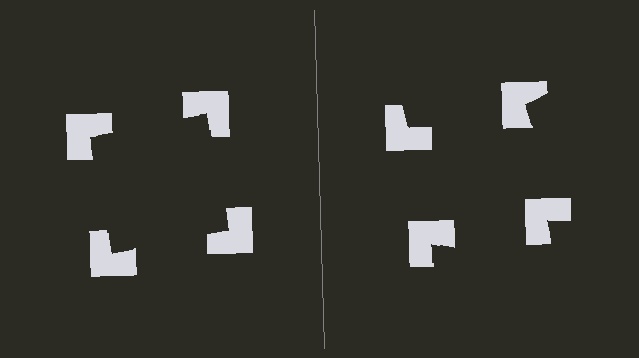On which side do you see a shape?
An illusory square appears on the left side. On the right side the wedge cuts are rotated, so no coherent shape forms.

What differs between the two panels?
The notched squares are positioned identically on both sides; only the wedge orientations differ. On the left they align to a square; on the right they are misaligned.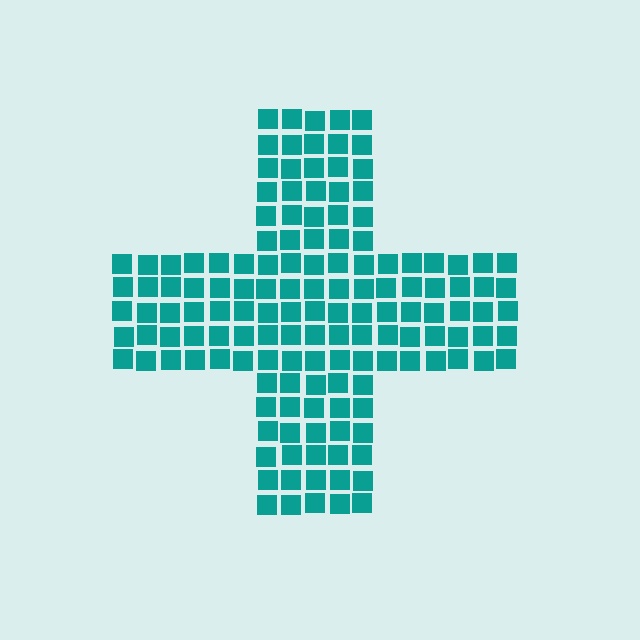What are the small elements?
The small elements are squares.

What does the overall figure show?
The overall figure shows a cross.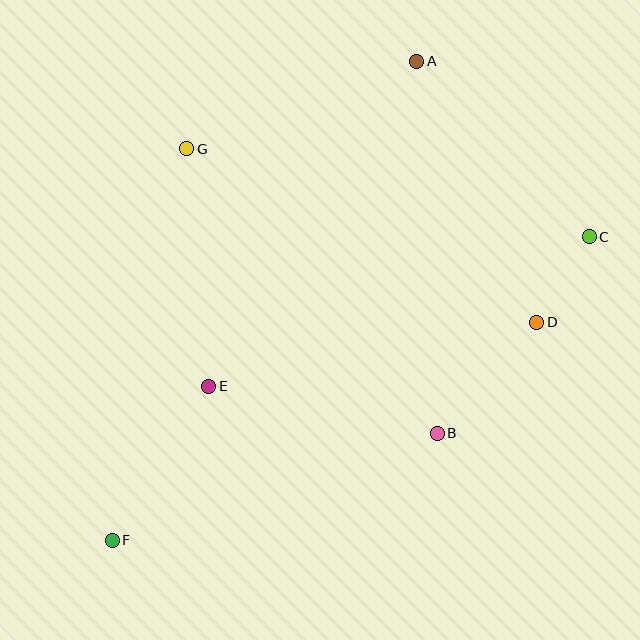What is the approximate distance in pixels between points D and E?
The distance between D and E is approximately 334 pixels.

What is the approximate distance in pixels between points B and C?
The distance between B and C is approximately 248 pixels.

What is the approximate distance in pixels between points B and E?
The distance between B and E is approximately 233 pixels.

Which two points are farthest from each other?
Points A and F are farthest from each other.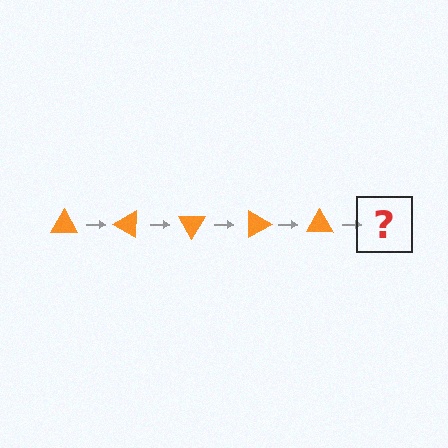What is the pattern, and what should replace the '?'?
The pattern is that the triangle rotates 30 degrees each step. The '?' should be an orange triangle rotated 150 degrees.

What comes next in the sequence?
The next element should be an orange triangle rotated 150 degrees.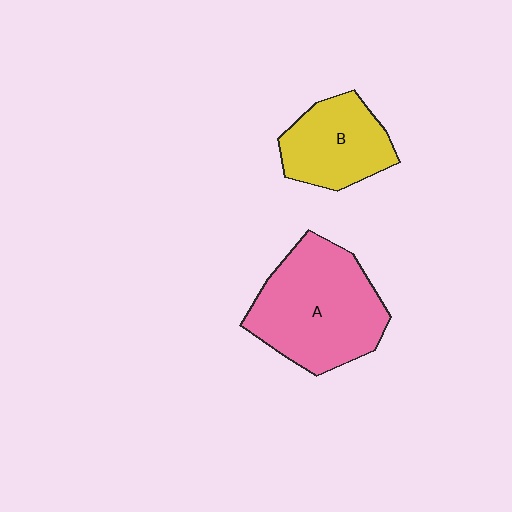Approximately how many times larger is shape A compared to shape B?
Approximately 1.6 times.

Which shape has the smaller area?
Shape B (yellow).